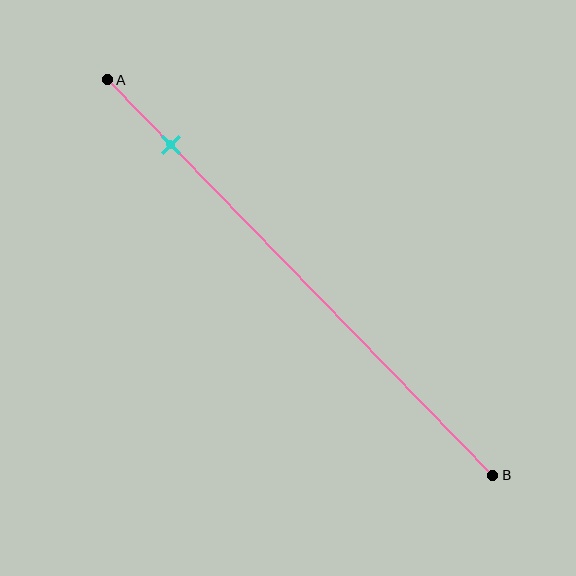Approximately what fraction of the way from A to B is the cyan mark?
The cyan mark is approximately 15% of the way from A to B.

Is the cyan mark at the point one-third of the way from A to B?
No, the mark is at about 15% from A, not at the 33% one-third point.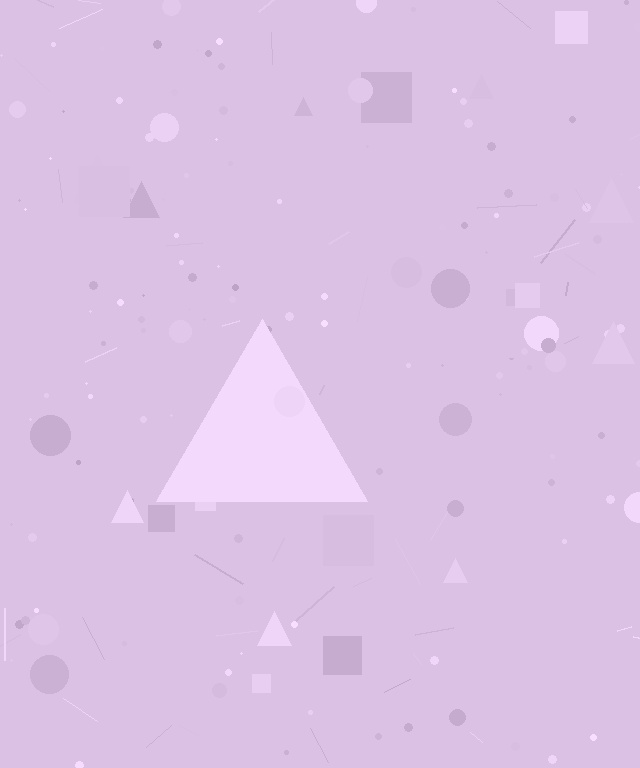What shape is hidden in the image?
A triangle is hidden in the image.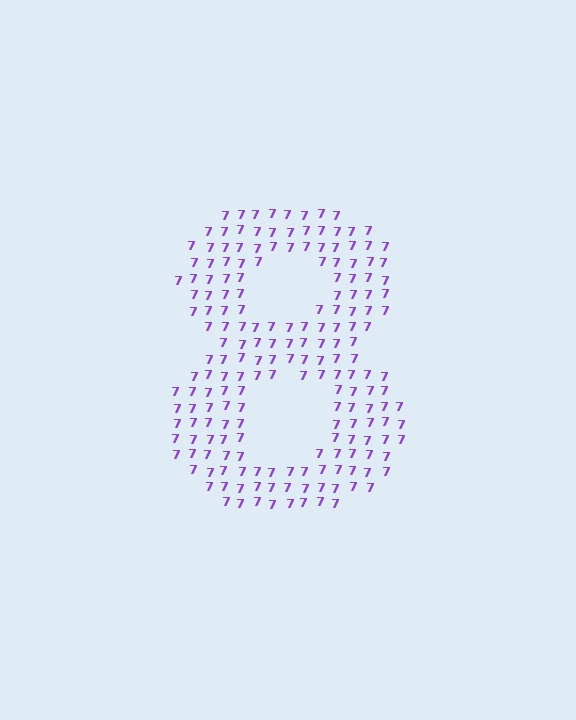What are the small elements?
The small elements are digit 7's.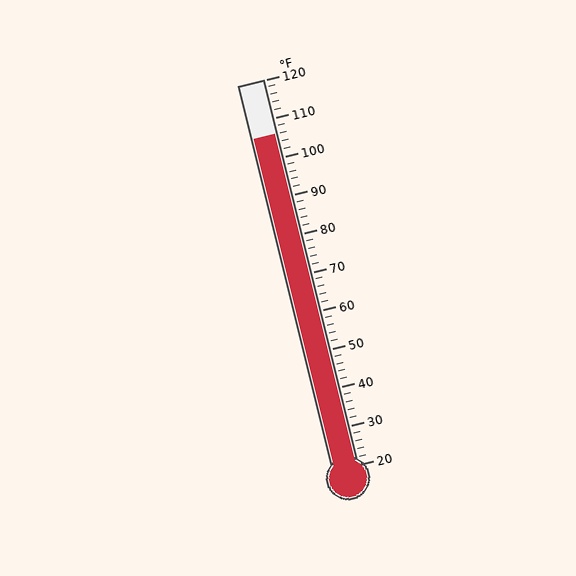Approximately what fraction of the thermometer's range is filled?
The thermometer is filled to approximately 85% of its range.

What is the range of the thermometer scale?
The thermometer scale ranges from 20°F to 120°F.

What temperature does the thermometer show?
The thermometer shows approximately 106°F.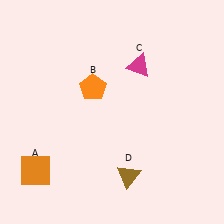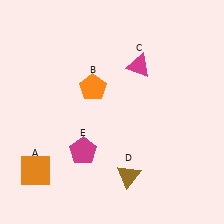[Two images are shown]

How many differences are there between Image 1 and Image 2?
There is 1 difference between the two images.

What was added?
A magenta pentagon (E) was added in Image 2.